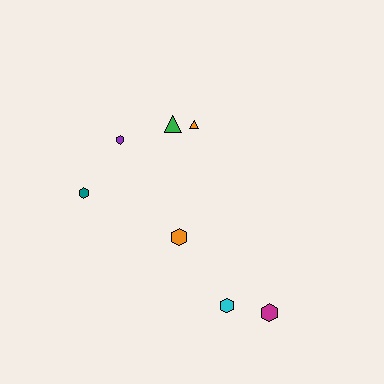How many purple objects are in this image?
There is 1 purple object.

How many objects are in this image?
There are 7 objects.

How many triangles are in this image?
There are 2 triangles.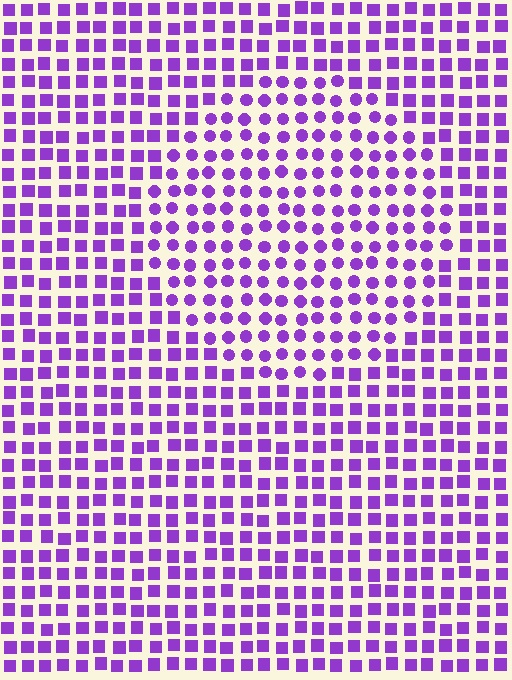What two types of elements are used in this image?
The image uses circles inside the circle region and squares outside it.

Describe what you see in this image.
The image is filled with small purple elements arranged in a uniform grid. A circle-shaped region contains circles, while the surrounding area contains squares. The boundary is defined purely by the change in element shape.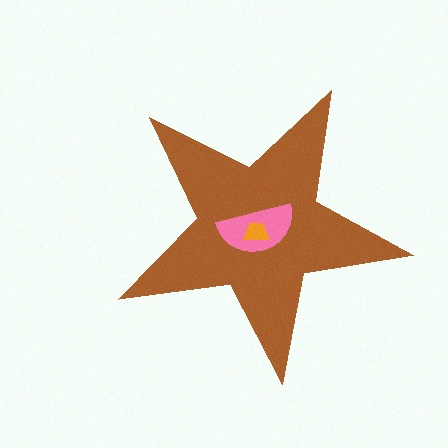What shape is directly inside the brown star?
The pink semicircle.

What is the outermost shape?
The brown star.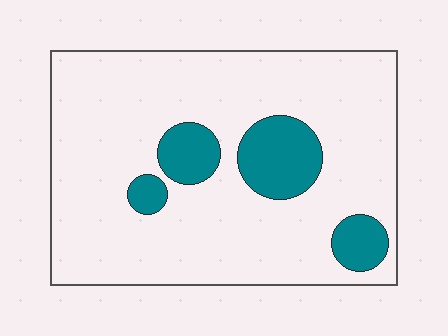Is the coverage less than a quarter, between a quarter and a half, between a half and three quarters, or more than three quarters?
Less than a quarter.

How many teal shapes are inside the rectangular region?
4.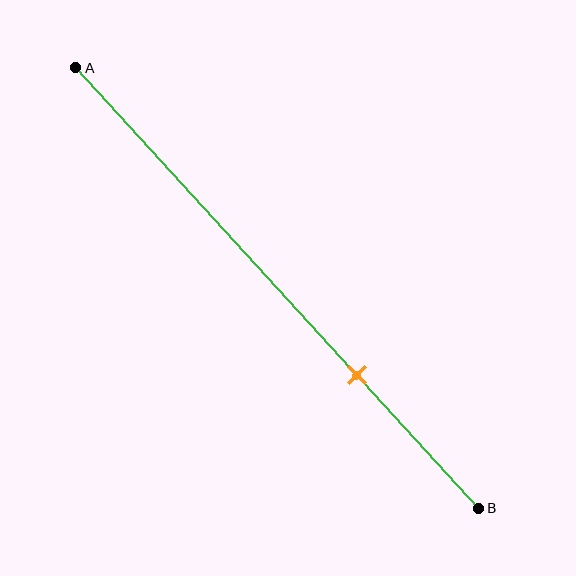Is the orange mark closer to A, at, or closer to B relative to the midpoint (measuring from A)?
The orange mark is closer to point B than the midpoint of segment AB.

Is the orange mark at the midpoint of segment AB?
No, the mark is at about 70% from A, not at the 50% midpoint.